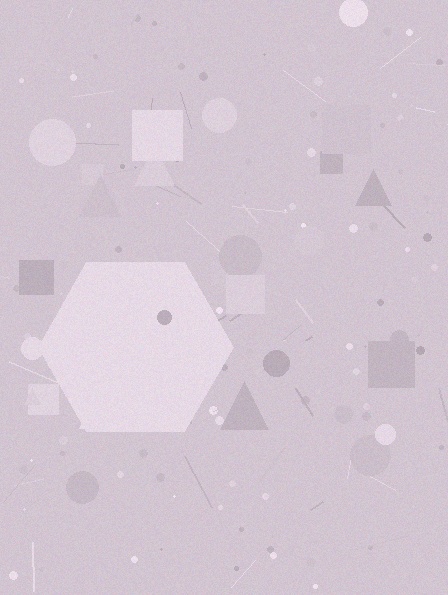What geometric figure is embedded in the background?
A hexagon is embedded in the background.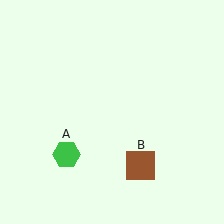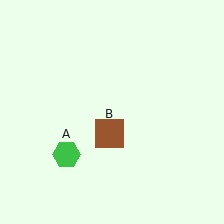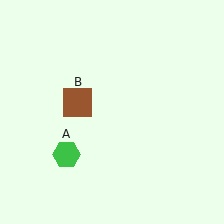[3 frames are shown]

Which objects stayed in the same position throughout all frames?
Green hexagon (object A) remained stationary.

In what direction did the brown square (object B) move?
The brown square (object B) moved up and to the left.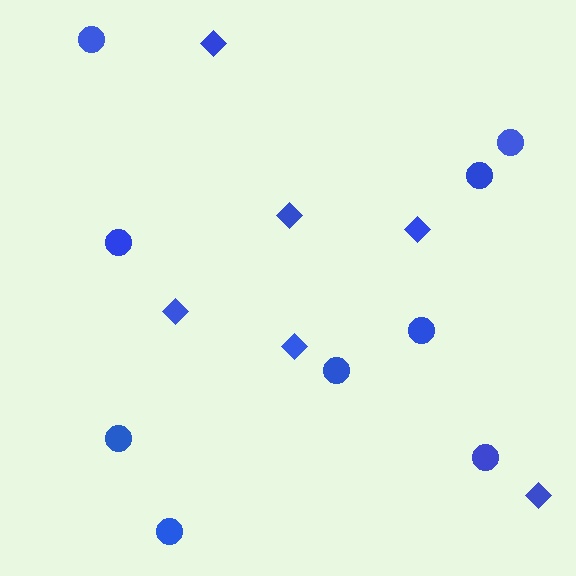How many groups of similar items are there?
There are 2 groups: one group of circles (9) and one group of diamonds (6).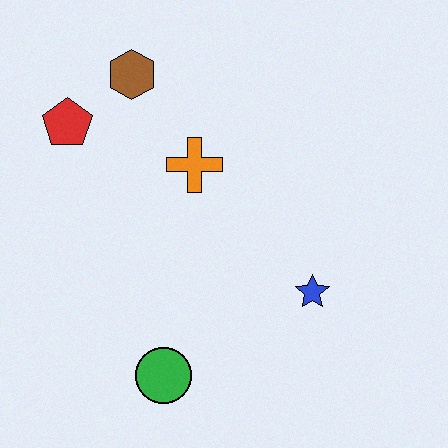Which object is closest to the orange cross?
The brown hexagon is closest to the orange cross.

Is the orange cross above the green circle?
Yes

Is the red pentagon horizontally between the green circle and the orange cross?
No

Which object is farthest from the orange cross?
The green circle is farthest from the orange cross.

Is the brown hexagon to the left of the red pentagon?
No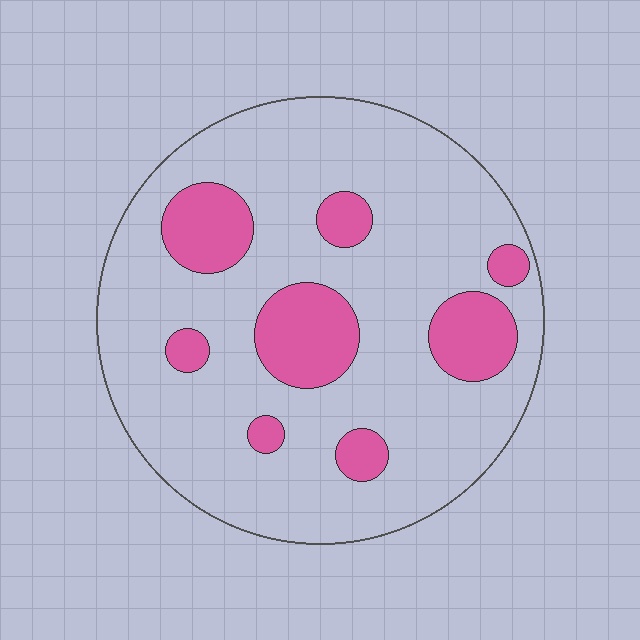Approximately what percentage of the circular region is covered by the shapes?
Approximately 20%.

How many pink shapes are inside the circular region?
8.